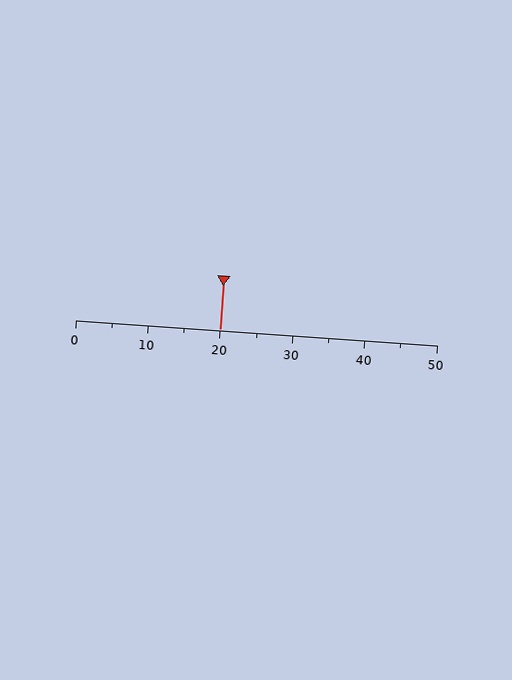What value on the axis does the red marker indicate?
The marker indicates approximately 20.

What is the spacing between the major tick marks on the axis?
The major ticks are spaced 10 apart.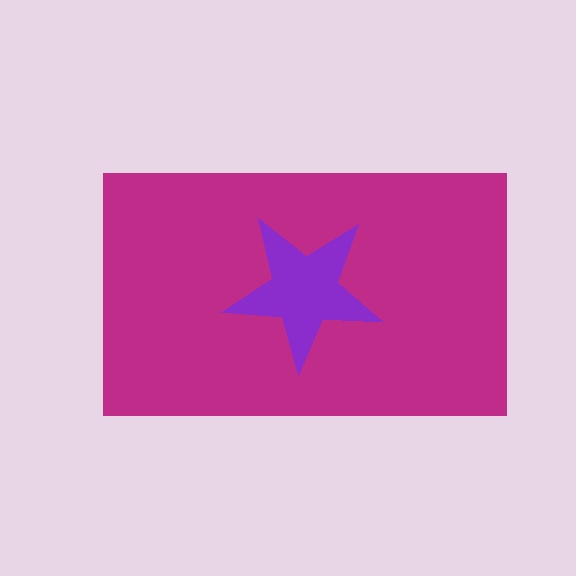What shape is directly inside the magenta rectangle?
The purple star.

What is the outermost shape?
The magenta rectangle.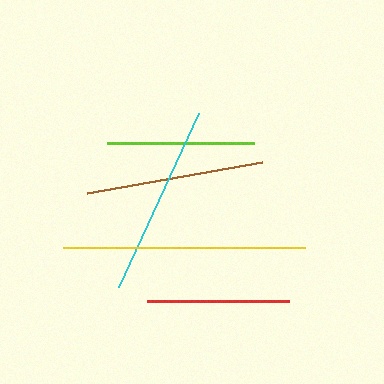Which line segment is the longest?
The yellow line is the longest at approximately 243 pixels.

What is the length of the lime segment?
The lime segment is approximately 147 pixels long.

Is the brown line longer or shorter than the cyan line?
The cyan line is longer than the brown line.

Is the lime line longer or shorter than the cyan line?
The cyan line is longer than the lime line.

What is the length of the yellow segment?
The yellow segment is approximately 243 pixels long.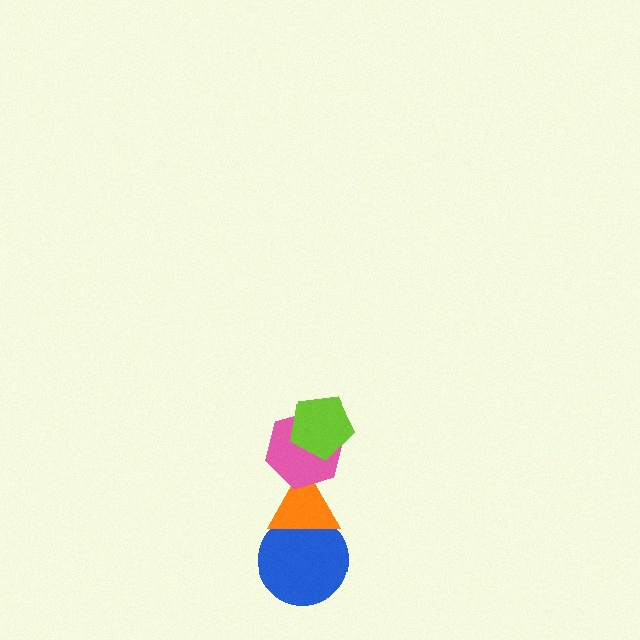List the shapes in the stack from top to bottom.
From top to bottom: the lime pentagon, the pink hexagon, the orange triangle, the blue circle.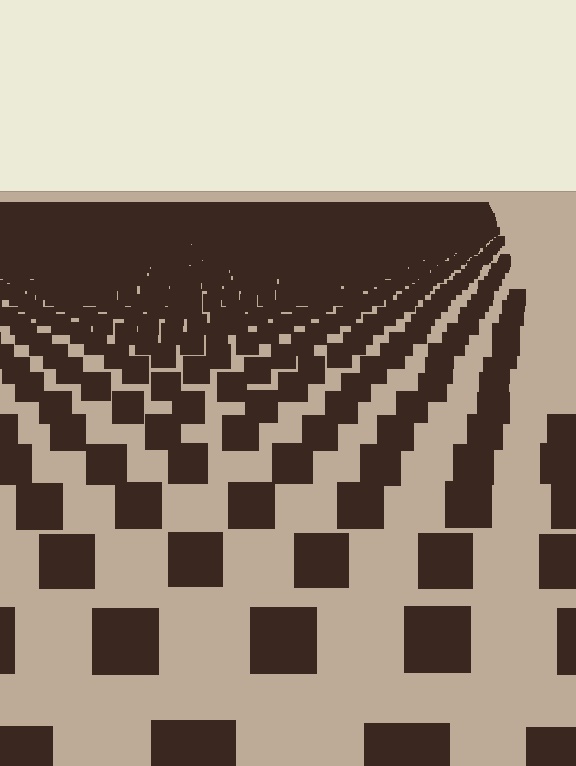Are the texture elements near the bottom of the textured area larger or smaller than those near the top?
Larger. Near the bottom, elements are closer to the viewer and appear at a bigger on-screen size.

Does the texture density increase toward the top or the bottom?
Density increases toward the top.